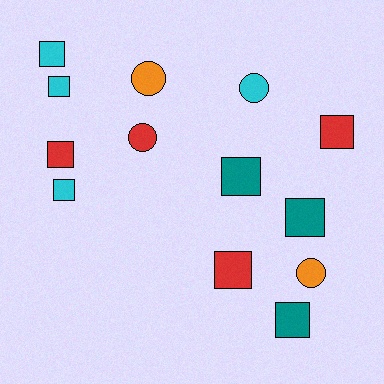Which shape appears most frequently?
Square, with 9 objects.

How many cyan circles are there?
There is 1 cyan circle.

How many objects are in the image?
There are 13 objects.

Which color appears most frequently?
Red, with 4 objects.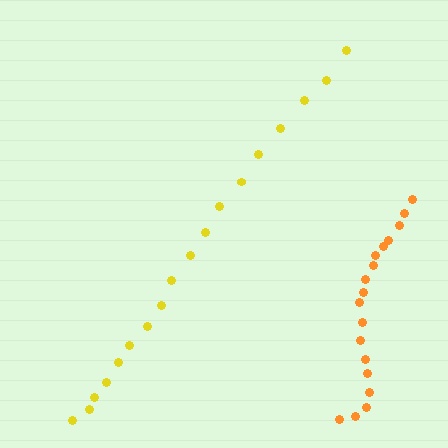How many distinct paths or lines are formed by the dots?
There are 2 distinct paths.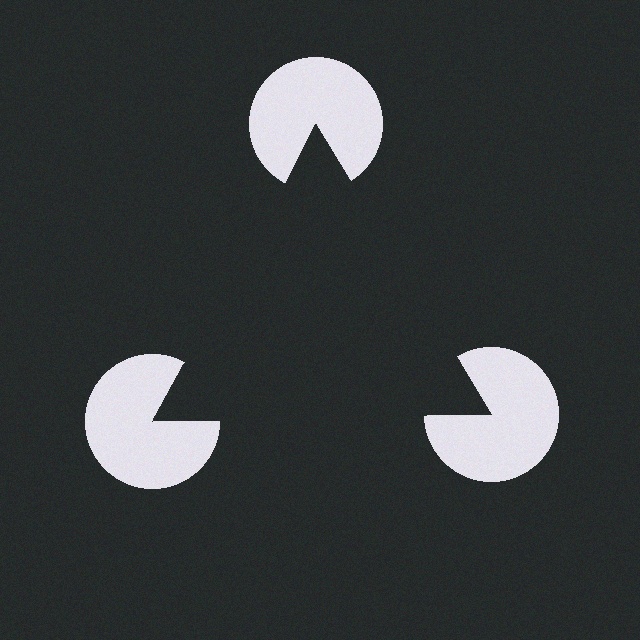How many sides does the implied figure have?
3 sides.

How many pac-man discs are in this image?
There are 3 — one at each vertex of the illusory triangle.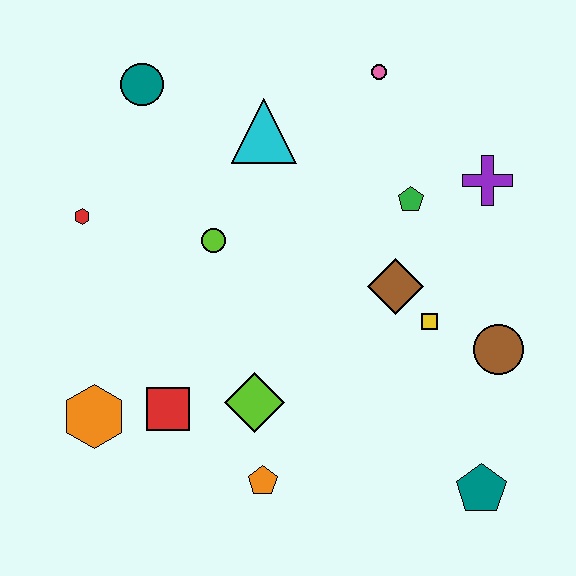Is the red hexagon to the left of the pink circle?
Yes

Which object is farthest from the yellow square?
The teal circle is farthest from the yellow square.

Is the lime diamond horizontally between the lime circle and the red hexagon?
No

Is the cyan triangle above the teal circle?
No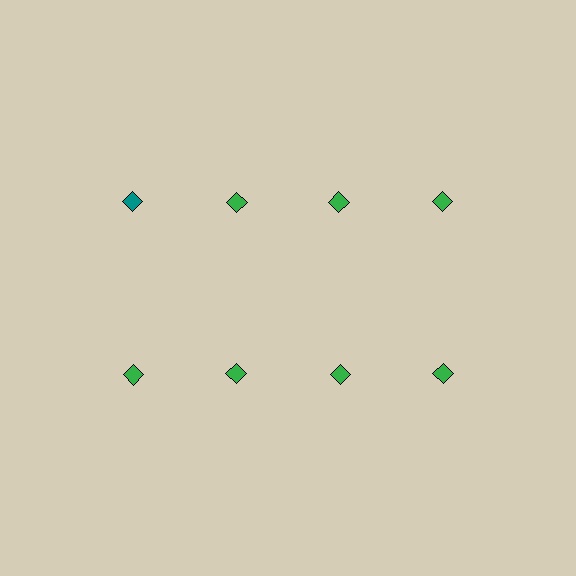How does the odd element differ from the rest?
It has a different color: teal instead of green.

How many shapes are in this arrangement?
There are 8 shapes arranged in a grid pattern.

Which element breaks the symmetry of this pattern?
The teal diamond in the top row, leftmost column breaks the symmetry. All other shapes are green diamonds.